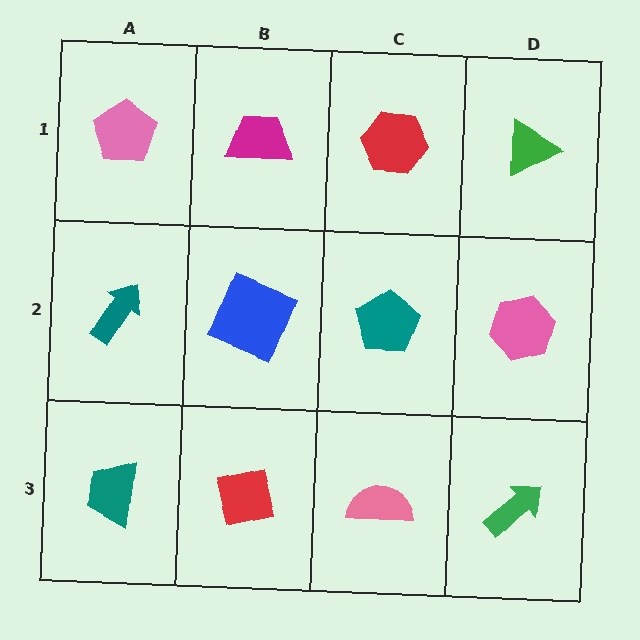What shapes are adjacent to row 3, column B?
A blue square (row 2, column B), a teal trapezoid (row 3, column A), a pink semicircle (row 3, column C).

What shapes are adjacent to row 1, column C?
A teal pentagon (row 2, column C), a magenta trapezoid (row 1, column B), a green triangle (row 1, column D).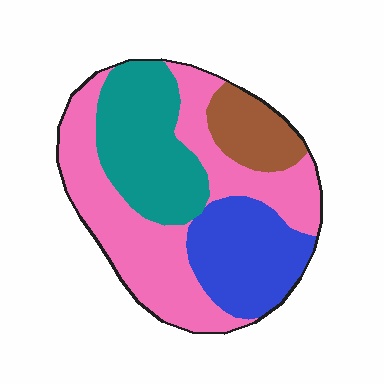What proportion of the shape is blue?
Blue covers around 20% of the shape.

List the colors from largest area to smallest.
From largest to smallest: pink, teal, blue, brown.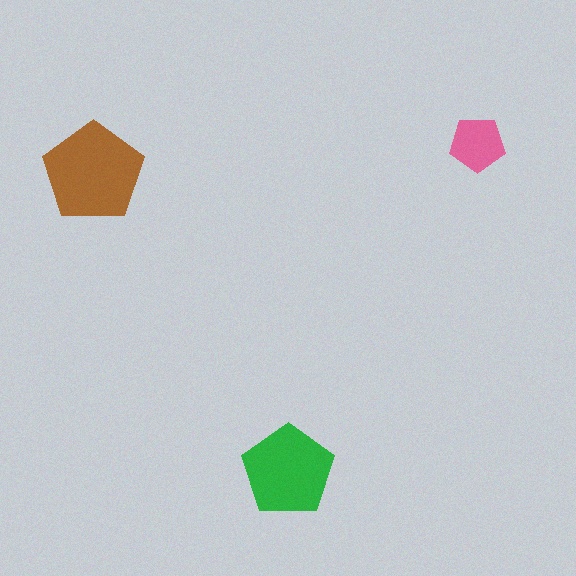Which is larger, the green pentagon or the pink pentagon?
The green one.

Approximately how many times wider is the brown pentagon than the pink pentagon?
About 2 times wider.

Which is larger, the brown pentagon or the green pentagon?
The brown one.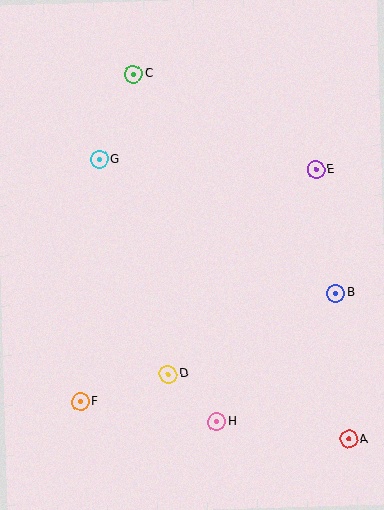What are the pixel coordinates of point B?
Point B is at (336, 293).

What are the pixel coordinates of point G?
Point G is at (99, 159).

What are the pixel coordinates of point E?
Point E is at (316, 169).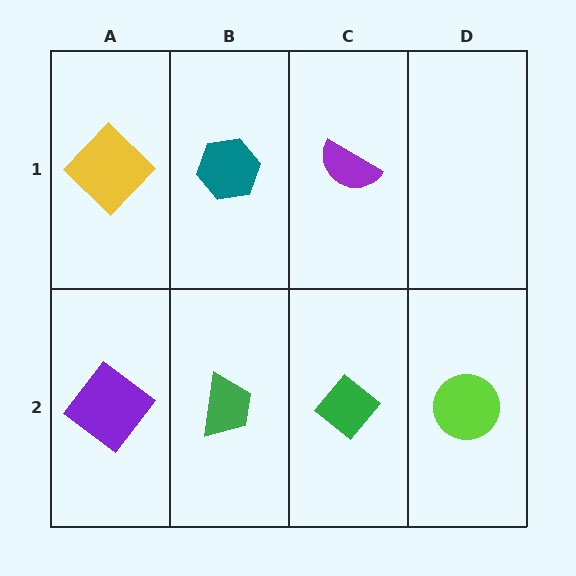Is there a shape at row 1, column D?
No, that cell is empty.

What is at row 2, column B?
A green trapezoid.